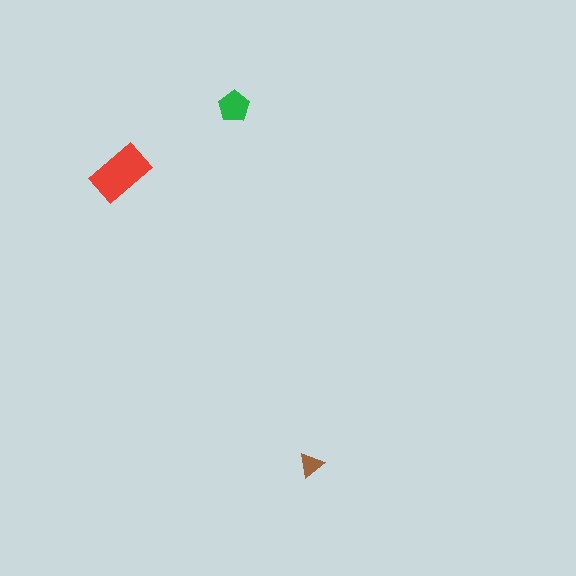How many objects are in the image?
There are 3 objects in the image.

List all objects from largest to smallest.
The red rectangle, the green pentagon, the brown triangle.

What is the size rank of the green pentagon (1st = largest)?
2nd.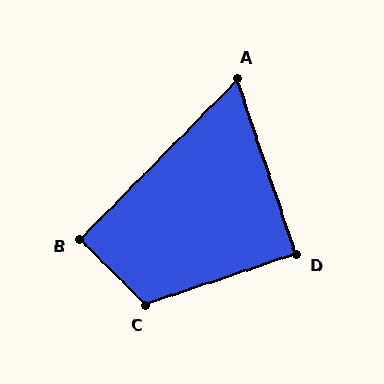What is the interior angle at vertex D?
Approximately 90 degrees (approximately right).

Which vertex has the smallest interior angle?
A, at approximately 63 degrees.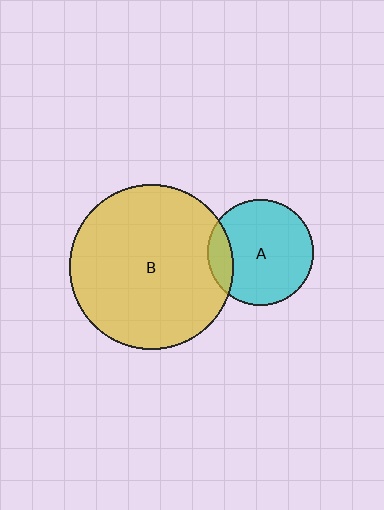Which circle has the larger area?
Circle B (yellow).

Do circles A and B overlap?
Yes.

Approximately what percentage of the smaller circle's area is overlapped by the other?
Approximately 15%.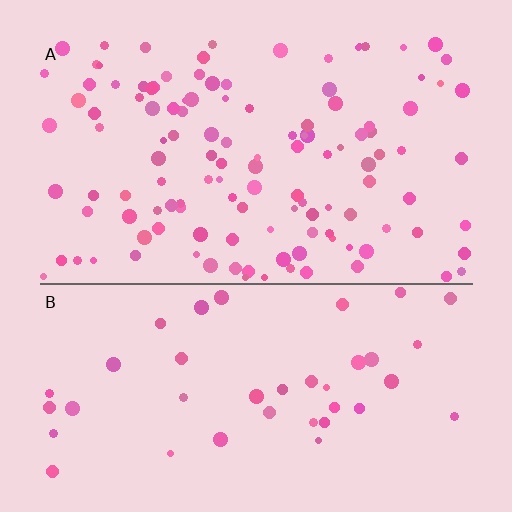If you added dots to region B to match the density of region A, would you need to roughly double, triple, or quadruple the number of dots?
Approximately triple.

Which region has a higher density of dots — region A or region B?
A (the top).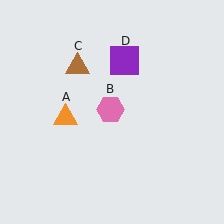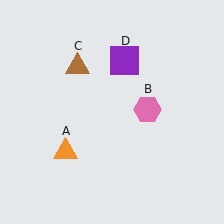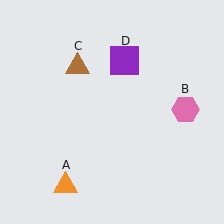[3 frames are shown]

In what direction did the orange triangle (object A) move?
The orange triangle (object A) moved down.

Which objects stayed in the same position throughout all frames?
Brown triangle (object C) and purple square (object D) remained stationary.